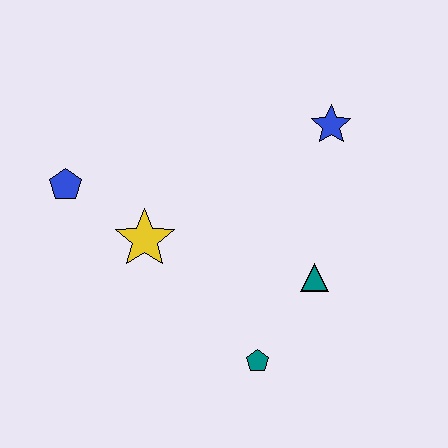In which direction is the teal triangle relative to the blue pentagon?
The teal triangle is to the right of the blue pentagon.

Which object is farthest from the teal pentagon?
The blue pentagon is farthest from the teal pentagon.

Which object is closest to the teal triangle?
The teal pentagon is closest to the teal triangle.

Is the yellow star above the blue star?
No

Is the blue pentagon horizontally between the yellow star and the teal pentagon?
No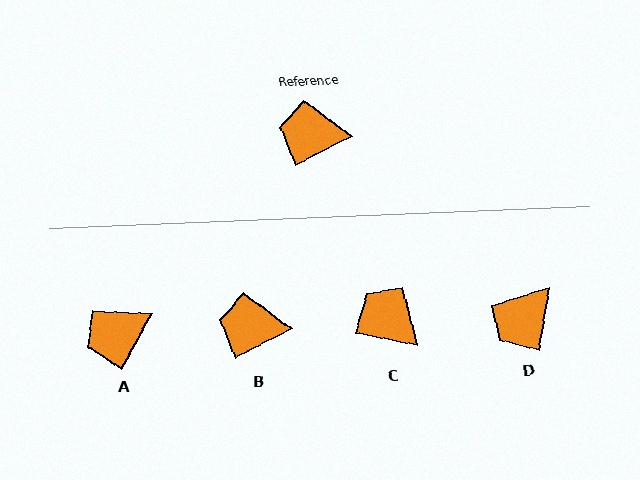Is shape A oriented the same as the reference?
No, it is off by about 34 degrees.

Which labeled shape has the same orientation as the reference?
B.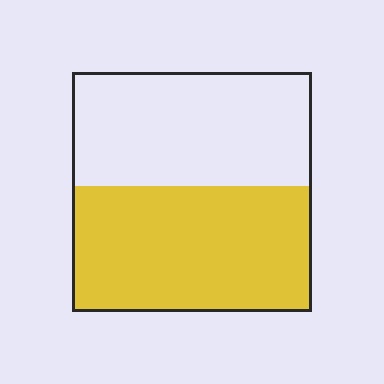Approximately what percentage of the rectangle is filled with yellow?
Approximately 50%.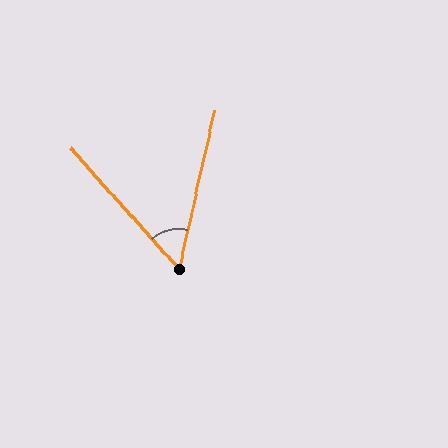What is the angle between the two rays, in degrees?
Approximately 55 degrees.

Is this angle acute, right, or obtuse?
It is acute.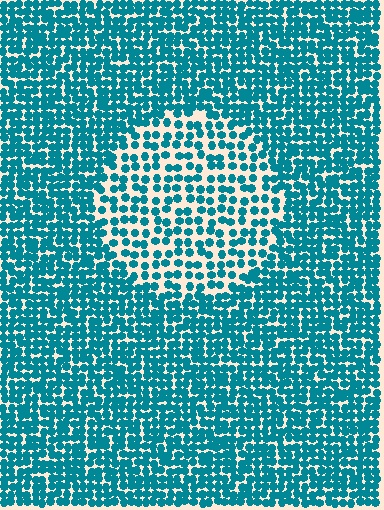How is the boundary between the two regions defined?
The boundary is defined by a change in element density (approximately 1.9x ratio). All elements are the same color, size, and shape.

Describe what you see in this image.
The image contains small teal elements arranged at two different densities. A circle-shaped region is visible where the elements are less densely packed than the surrounding area.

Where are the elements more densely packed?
The elements are more densely packed outside the circle boundary.